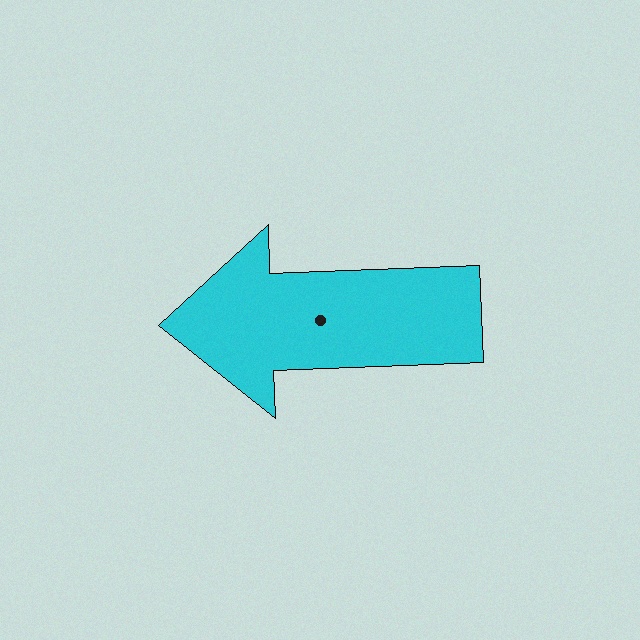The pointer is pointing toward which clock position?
Roughly 9 o'clock.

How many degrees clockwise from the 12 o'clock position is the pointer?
Approximately 268 degrees.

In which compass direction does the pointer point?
West.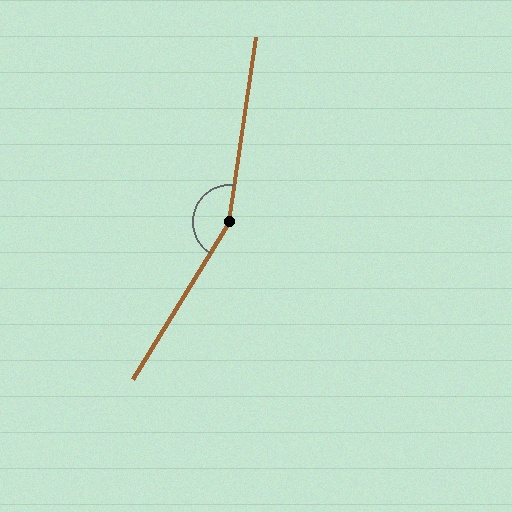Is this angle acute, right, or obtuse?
It is obtuse.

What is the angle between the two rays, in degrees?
Approximately 157 degrees.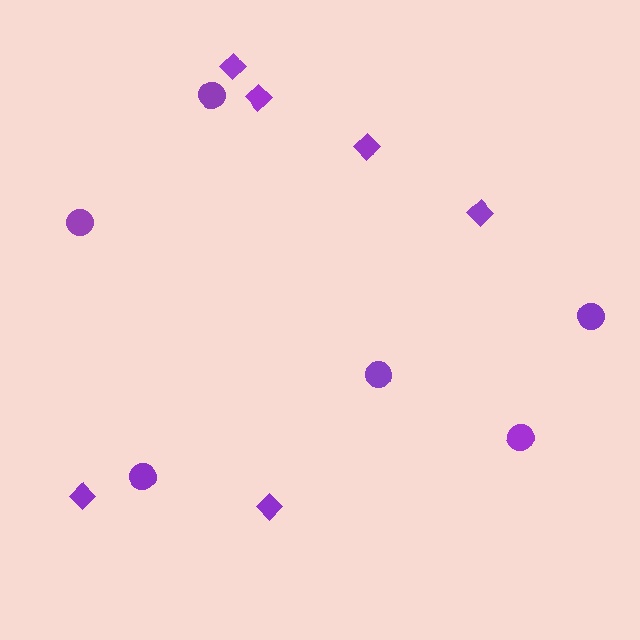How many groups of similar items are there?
There are 2 groups: one group of circles (6) and one group of diamonds (6).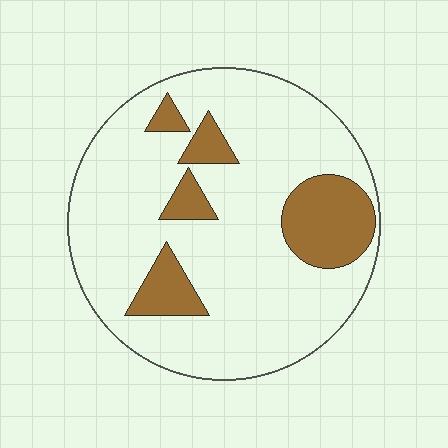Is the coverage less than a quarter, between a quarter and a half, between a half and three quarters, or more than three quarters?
Less than a quarter.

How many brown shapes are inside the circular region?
5.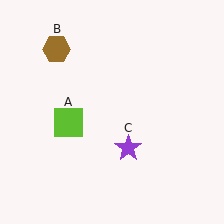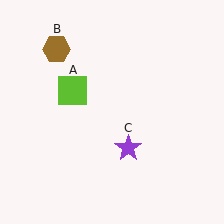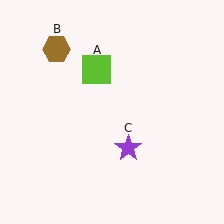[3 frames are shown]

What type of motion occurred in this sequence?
The lime square (object A) rotated clockwise around the center of the scene.